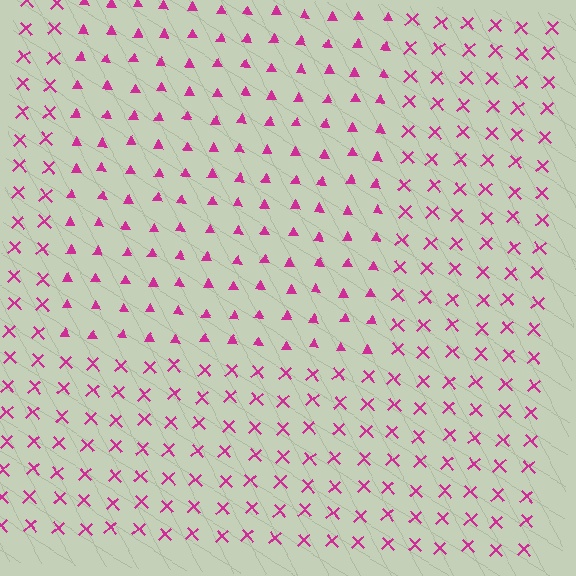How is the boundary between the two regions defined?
The boundary is defined by a change in element shape: triangles inside vs. X marks outside. All elements share the same color and spacing.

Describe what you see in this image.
The image is filled with small magenta elements arranged in a uniform grid. A rectangle-shaped region contains triangles, while the surrounding area contains X marks. The boundary is defined purely by the change in element shape.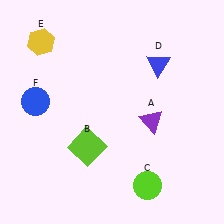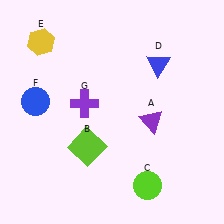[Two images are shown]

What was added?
A purple cross (G) was added in Image 2.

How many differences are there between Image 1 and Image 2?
There is 1 difference between the two images.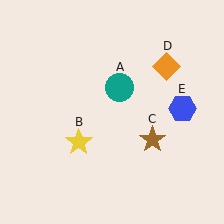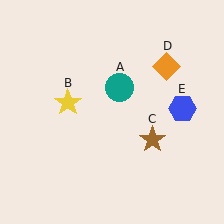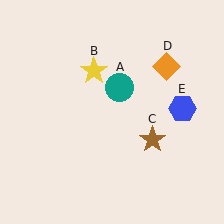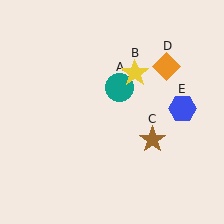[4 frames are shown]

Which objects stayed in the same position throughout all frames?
Teal circle (object A) and brown star (object C) and orange diamond (object D) and blue hexagon (object E) remained stationary.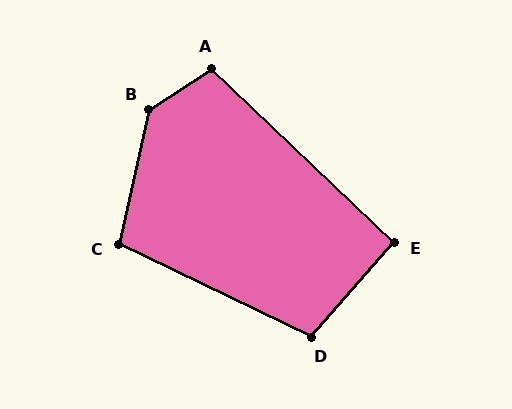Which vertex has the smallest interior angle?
E, at approximately 92 degrees.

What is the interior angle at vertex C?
Approximately 103 degrees (obtuse).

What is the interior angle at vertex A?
Approximately 103 degrees (obtuse).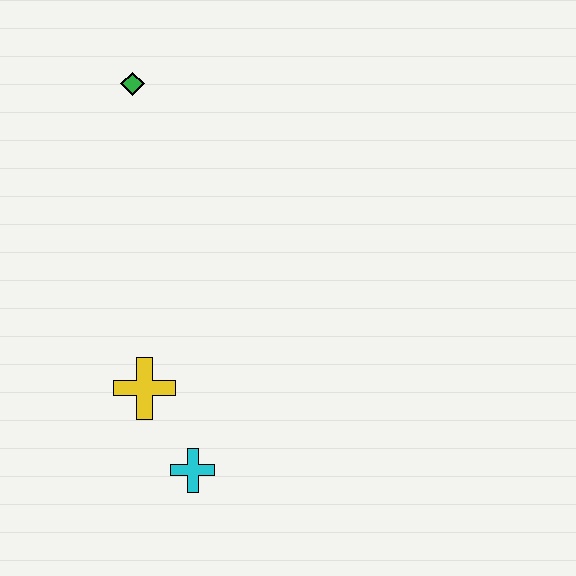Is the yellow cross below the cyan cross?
No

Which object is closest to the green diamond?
The yellow cross is closest to the green diamond.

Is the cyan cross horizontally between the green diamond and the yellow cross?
No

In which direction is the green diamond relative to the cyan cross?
The green diamond is above the cyan cross.